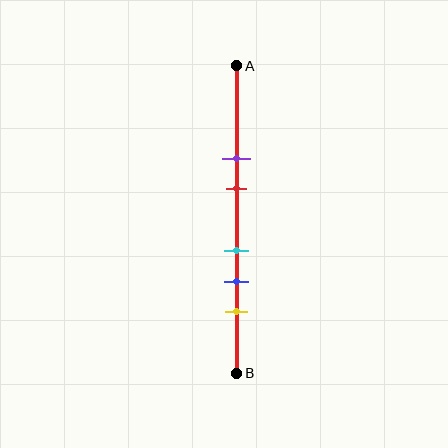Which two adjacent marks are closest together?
The cyan and blue marks are the closest adjacent pair.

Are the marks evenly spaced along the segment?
No, the marks are not evenly spaced.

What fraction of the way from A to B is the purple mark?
The purple mark is approximately 30% (0.3) of the way from A to B.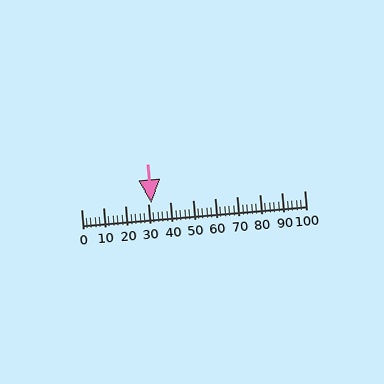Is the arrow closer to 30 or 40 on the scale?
The arrow is closer to 30.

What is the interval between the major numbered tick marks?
The major tick marks are spaced 10 units apart.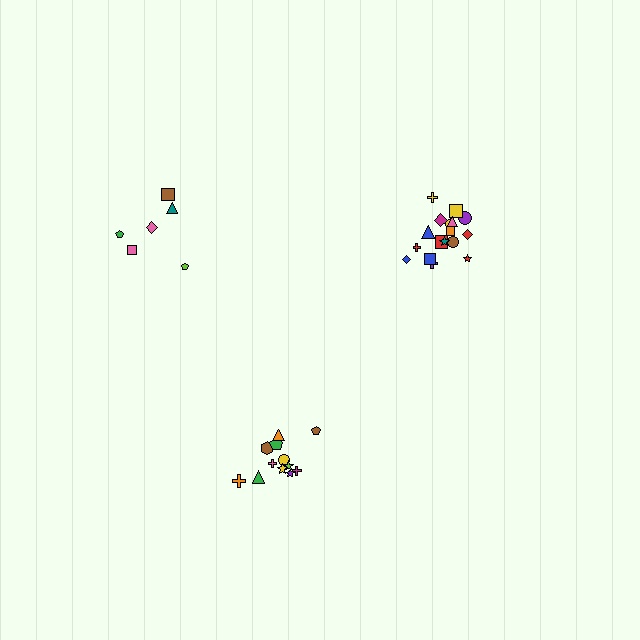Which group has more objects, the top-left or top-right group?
The top-right group.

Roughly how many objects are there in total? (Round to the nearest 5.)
Roughly 35 objects in total.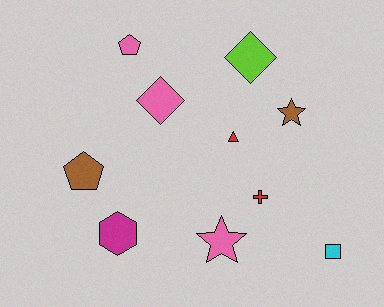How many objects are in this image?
There are 10 objects.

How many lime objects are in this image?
There is 1 lime object.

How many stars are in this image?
There are 2 stars.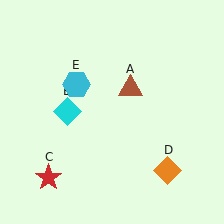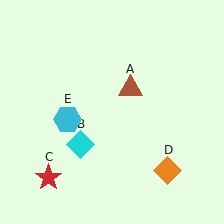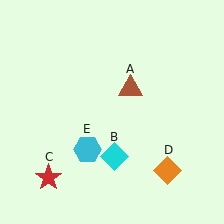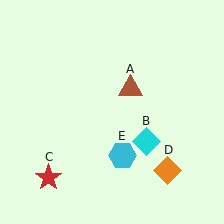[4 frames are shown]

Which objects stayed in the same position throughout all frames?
Brown triangle (object A) and red star (object C) and orange diamond (object D) remained stationary.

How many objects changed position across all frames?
2 objects changed position: cyan diamond (object B), cyan hexagon (object E).